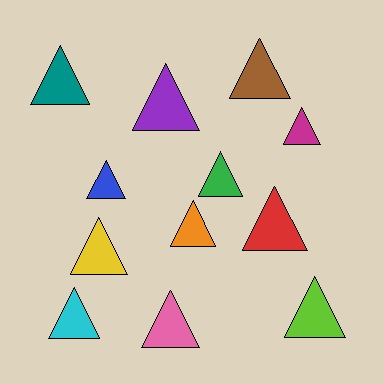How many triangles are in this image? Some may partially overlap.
There are 12 triangles.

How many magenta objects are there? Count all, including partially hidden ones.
There is 1 magenta object.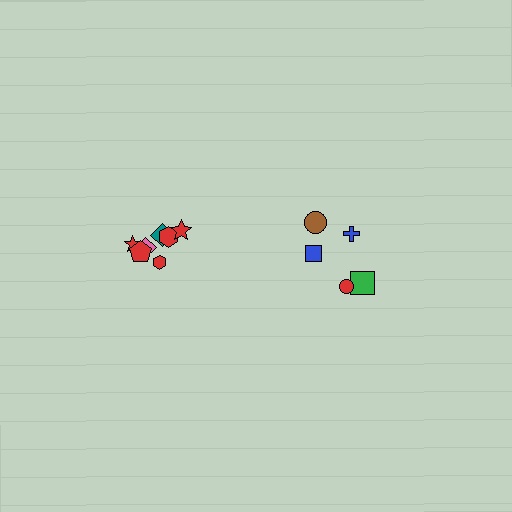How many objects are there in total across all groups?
There are 12 objects.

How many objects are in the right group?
There are 5 objects.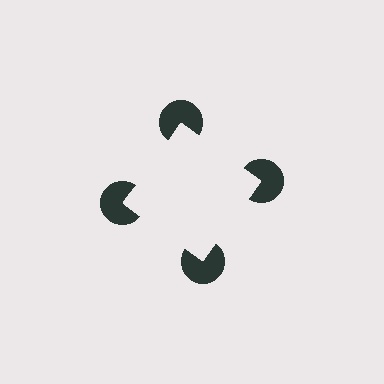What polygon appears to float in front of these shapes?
An illusory square — its edges are inferred from the aligned wedge cuts in the pac-man discs, not physically drawn.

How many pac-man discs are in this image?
There are 4 — one at each vertex of the illusory square.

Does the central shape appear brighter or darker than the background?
It typically appears slightly brighter than the background, even though no actual brightness change is drawn.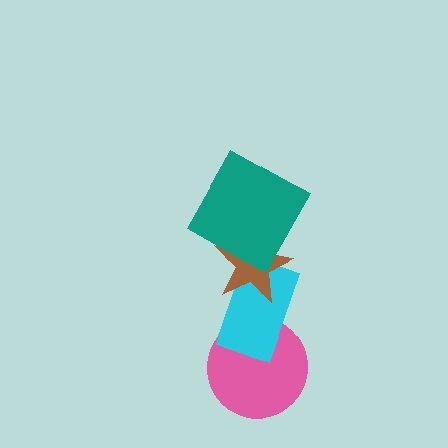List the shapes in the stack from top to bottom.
From top to bottom: the teal square, the brown star, the cyan rectangle, the pink circle.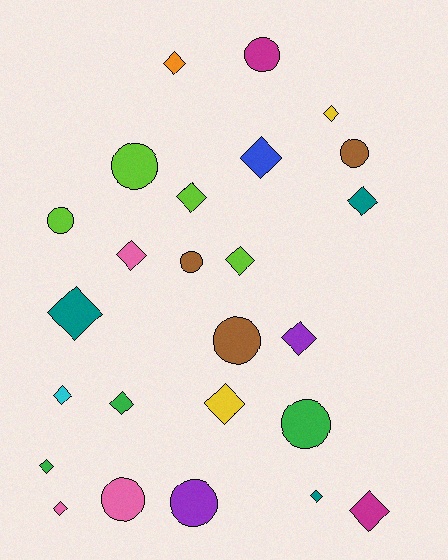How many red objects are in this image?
There are no red objects.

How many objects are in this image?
There are 25 objects.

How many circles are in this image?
There are 9 circles.